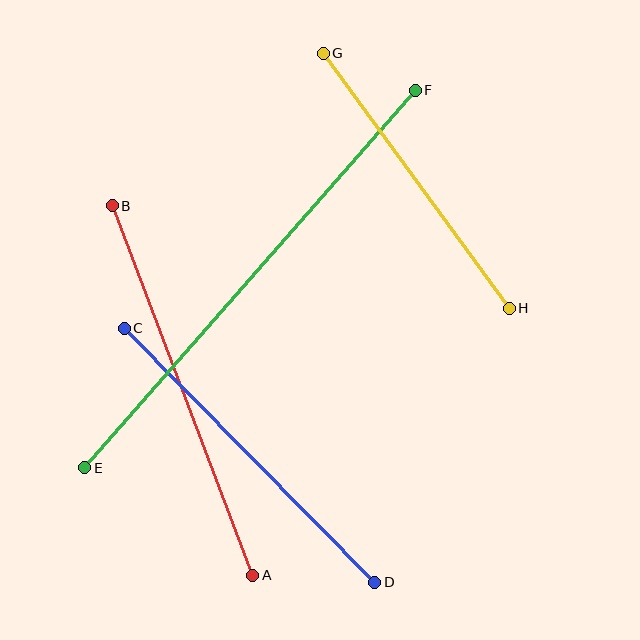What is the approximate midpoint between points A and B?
The midpoint is at approximately (182, 390) pixels.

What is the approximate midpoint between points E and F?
The midpoint is at approximately (250, 279) pixels.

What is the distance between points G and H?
The distance is approximately 315 pixels.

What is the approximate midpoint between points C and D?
The midpoint is at approximately (249, 455) pixels.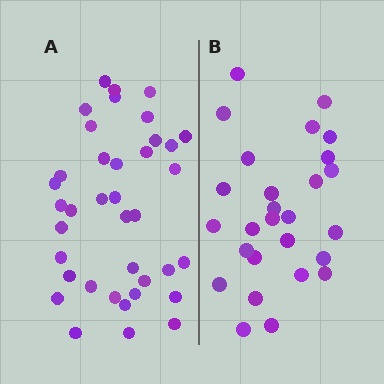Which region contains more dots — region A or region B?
Region A (the left region) has more dots.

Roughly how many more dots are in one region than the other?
Region A has roughly 12 or so more dots than region B.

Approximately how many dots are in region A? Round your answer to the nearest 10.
About 40 dots. (The exact count is 38, which rounds to 40.)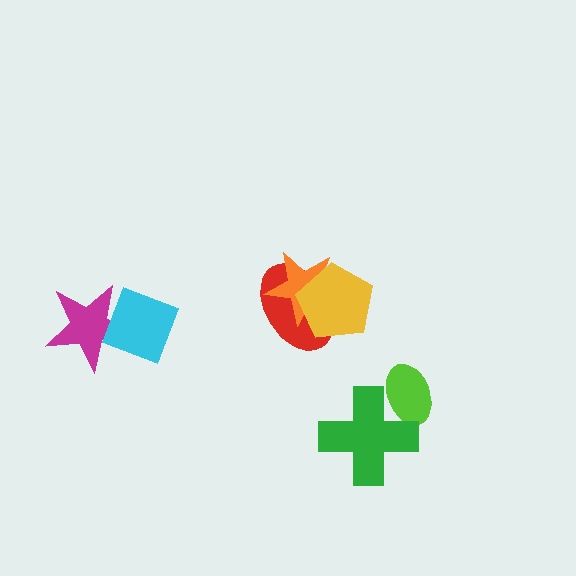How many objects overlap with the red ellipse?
2 objects overlap with the red ellipse.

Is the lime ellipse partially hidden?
Yes, it is partially covered by another shape.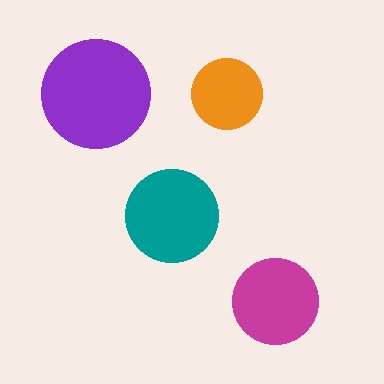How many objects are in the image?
There are 4 objects in the image.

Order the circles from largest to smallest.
the purple one, the teal one, the magenta one, the orange one.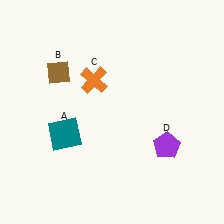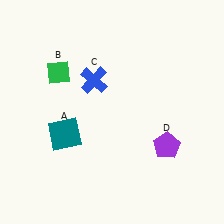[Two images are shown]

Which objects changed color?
B changed from brown to green. C changed from orange to blue.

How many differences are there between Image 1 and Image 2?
There are 2 differences between the two images.